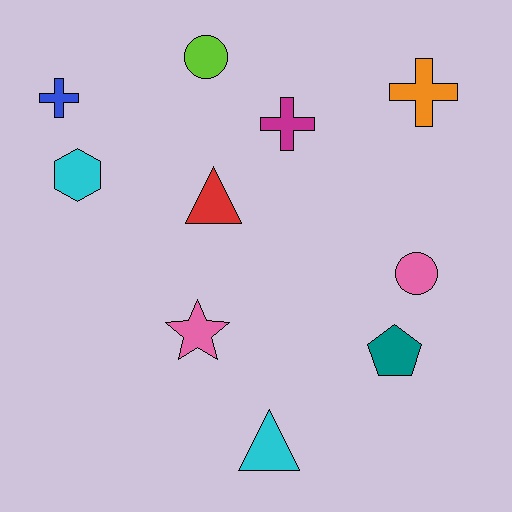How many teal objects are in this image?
There is 1 teal object.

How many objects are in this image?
There are 10 objects.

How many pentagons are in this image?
There is 1 pentagon.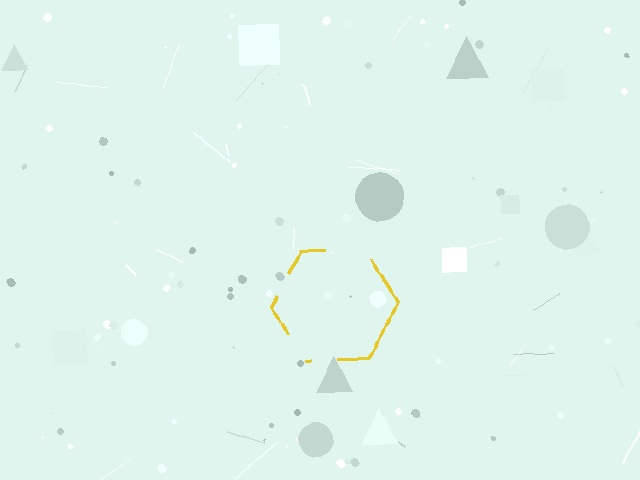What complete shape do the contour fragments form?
The contour fragments form a hexagon.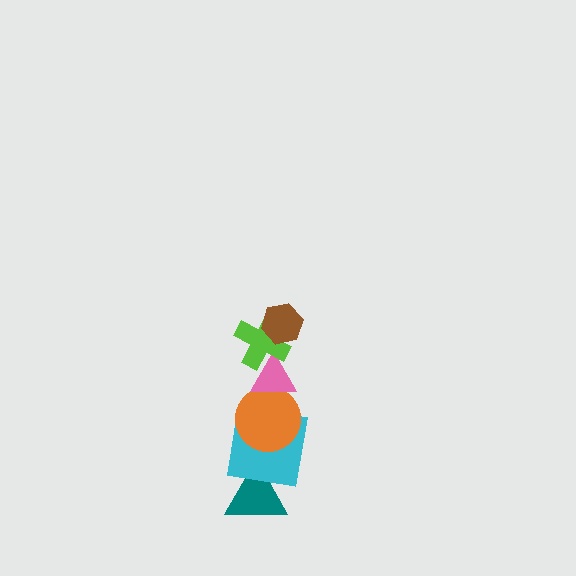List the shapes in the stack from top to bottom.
From top to bottom: the brown hexagon, the lime cross, the pink triangle, the orange circle, the cyan square, the teal triangle.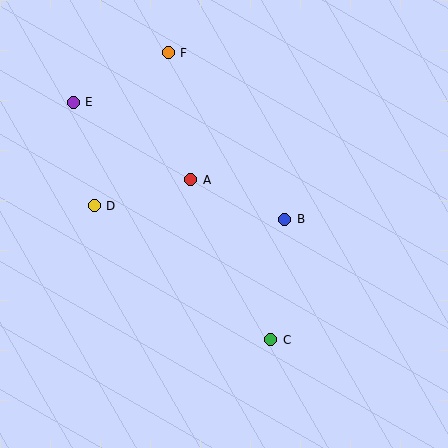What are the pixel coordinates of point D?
Point D is at (94, 206).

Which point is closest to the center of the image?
Point A at (191, 180) is closest to the center.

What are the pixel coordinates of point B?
Point B is at (285, 219).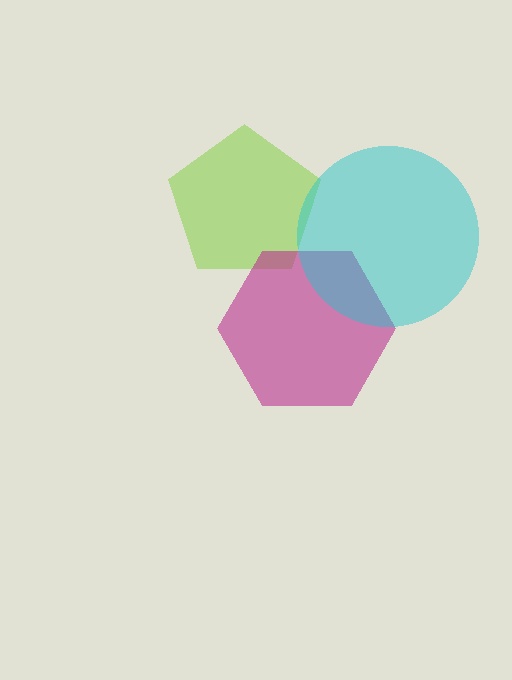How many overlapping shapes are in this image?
There are 3 overlapping shapes in the image.